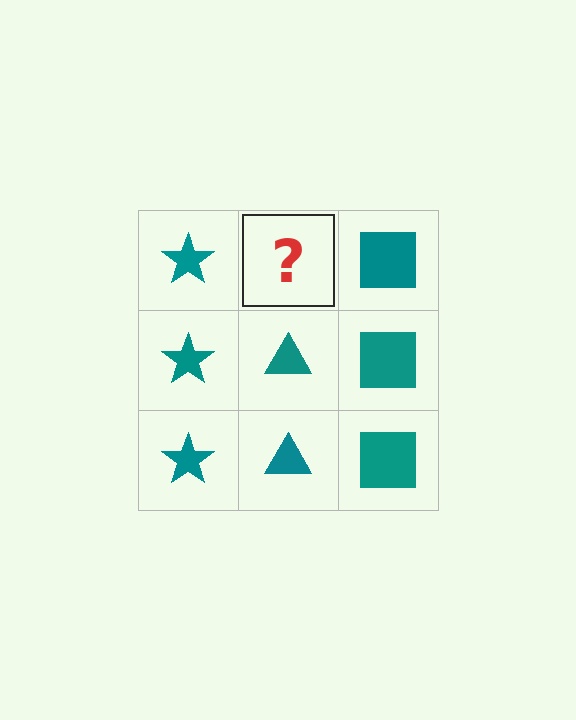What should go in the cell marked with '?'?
The missing cell should contain a teal triangle.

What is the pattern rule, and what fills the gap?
The rule is that each column has a consistent shape. The gap should be filled with a teal triangle.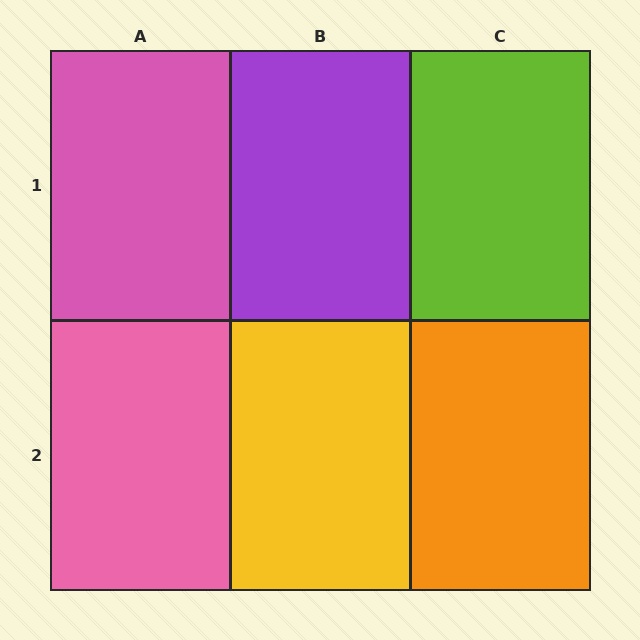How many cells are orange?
1 cell is orange.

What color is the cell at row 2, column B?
Yellow.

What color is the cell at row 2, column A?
Pink.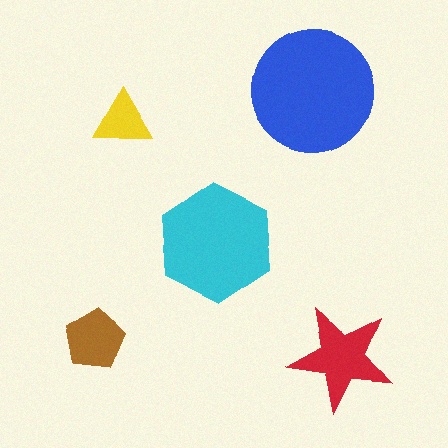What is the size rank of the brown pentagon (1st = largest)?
4th.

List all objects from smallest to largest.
The yellow triangle, the brown pentagon, the red star, the cyan hexagon, the blue circle.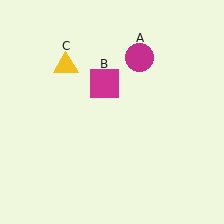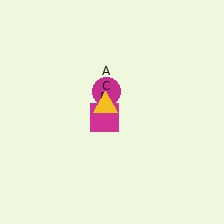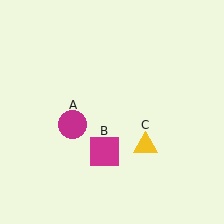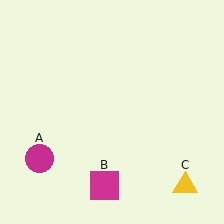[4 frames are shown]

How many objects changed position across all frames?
3 objects changed position: magenta circle (object A), magenta square (object B), yellow triangle (object C).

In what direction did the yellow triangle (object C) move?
The yellow triangle (object C) moved down and to the right.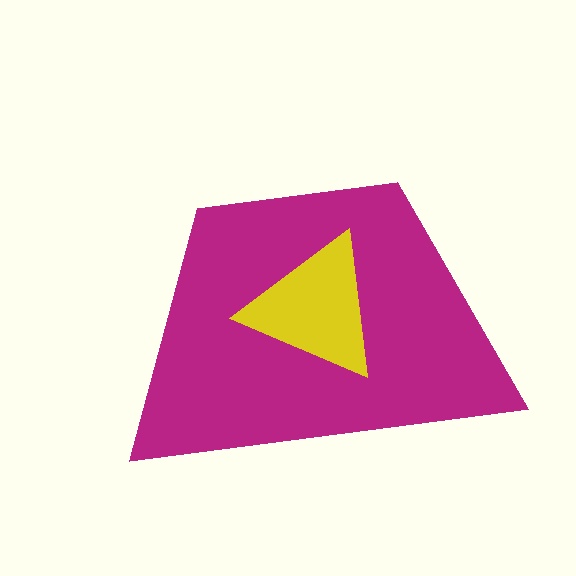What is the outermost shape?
The magenta trapezoid.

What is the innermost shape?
The yellow triangle.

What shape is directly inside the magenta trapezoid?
The yellow triangle.